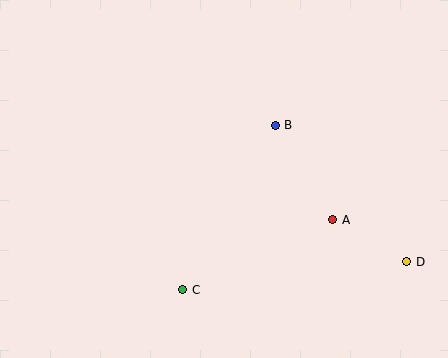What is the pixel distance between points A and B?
The distance between A and B is 111 pixels.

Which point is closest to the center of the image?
Point B at (275, 125) is closest to the center.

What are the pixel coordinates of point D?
Point D is at (407, 262).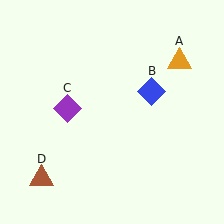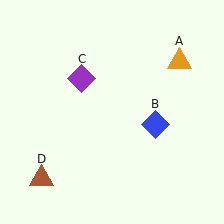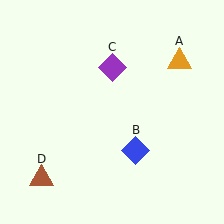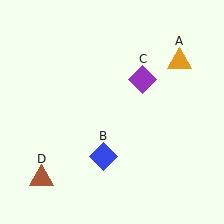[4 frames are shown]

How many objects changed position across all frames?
2 objects changed position: blue diamond (object B), purple diamond (object C).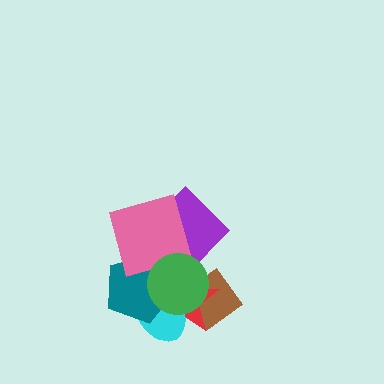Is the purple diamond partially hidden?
Yes, it is partially covered by another shape.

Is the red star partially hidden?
Yes, it is partially covered by another shape.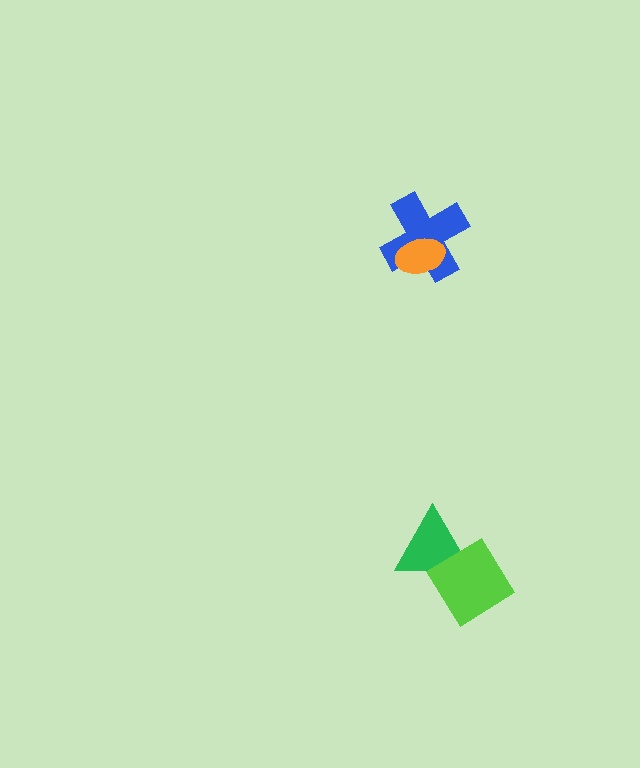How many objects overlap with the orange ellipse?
1 object overlaps with the orange ellipse.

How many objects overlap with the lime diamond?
1 object overlaps with the lime diamond.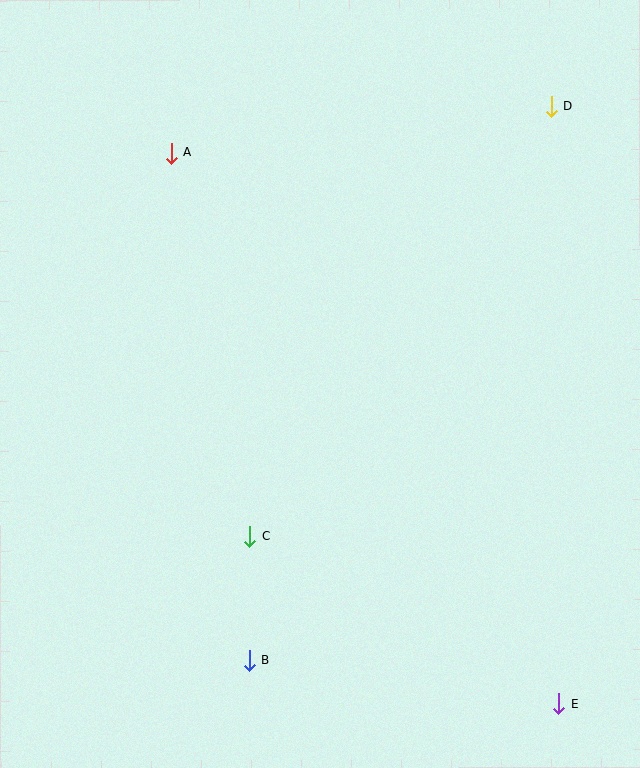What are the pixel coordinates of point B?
Point B is at (249, 661).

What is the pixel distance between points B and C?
The distance between B and C is 124 pixels.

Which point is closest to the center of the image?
Point C at (249, 537) is closest to the center.